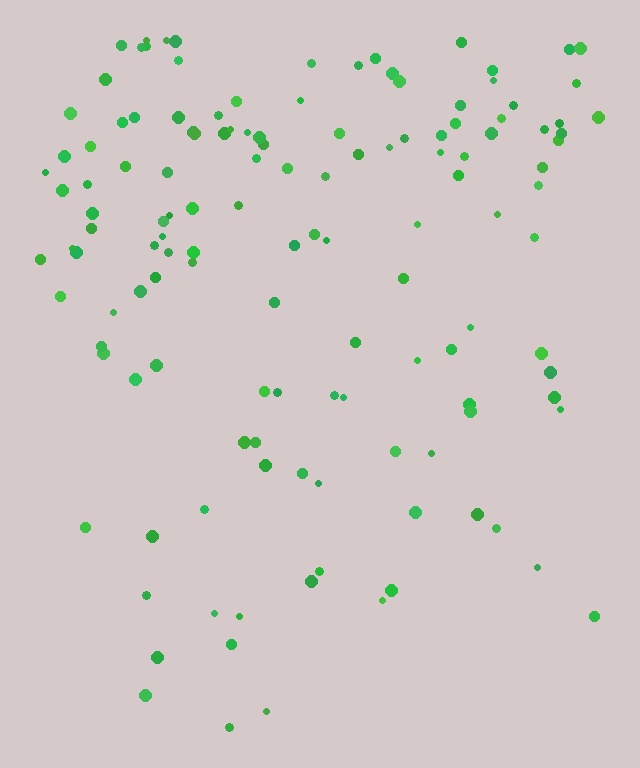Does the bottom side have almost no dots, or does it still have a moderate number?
Still a moderate number, just noticeably fewer than the top.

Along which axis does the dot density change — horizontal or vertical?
Vertical.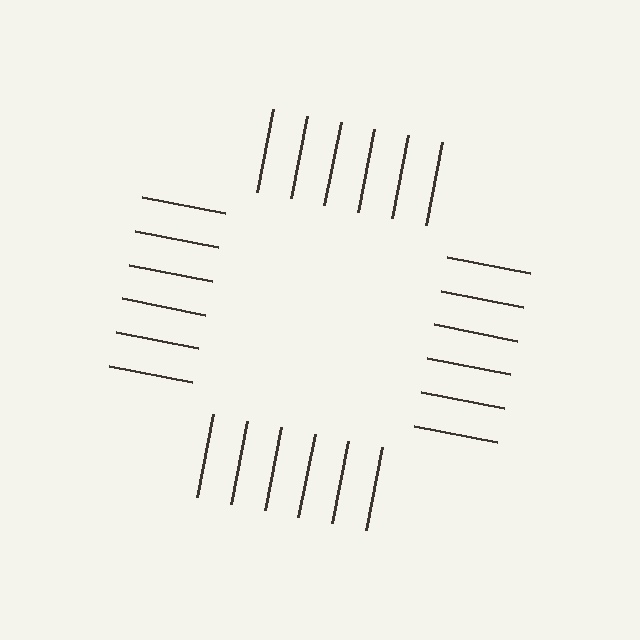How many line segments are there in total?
24 — 6 along each of the 4 edges.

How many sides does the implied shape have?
4 sides — the line-ends trace a square.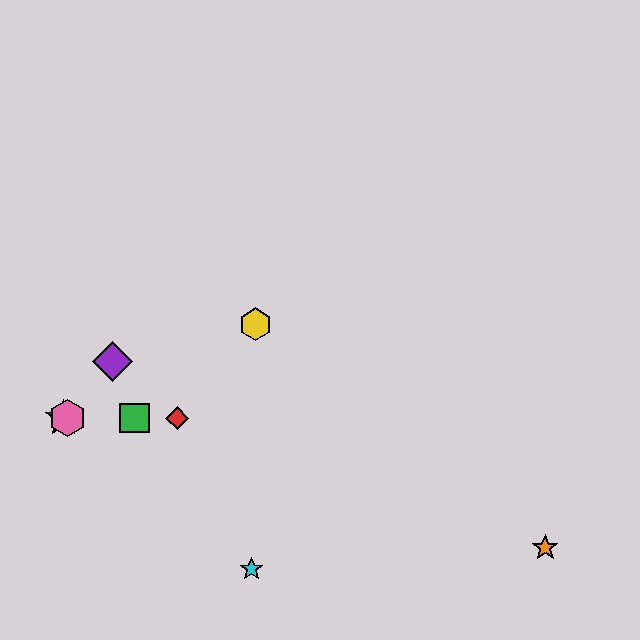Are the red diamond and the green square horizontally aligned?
Yes, both are at y≈418.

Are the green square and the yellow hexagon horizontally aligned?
No, the green square is at y≈418 and the yellow hexagon is at y≈324.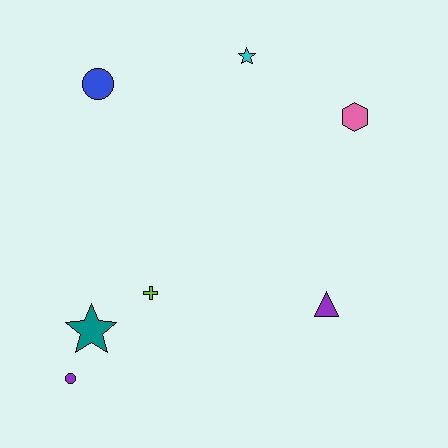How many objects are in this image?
There are 7 objects.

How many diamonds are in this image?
There are no diamonds.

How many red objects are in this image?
There are no red objects.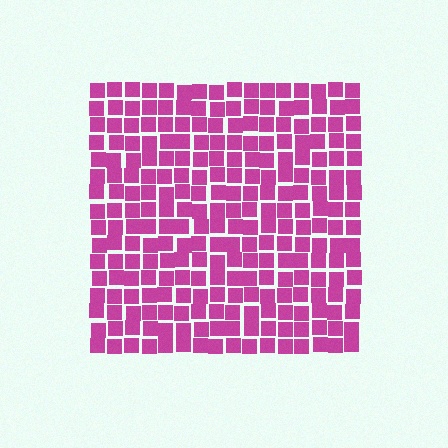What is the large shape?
The large shape is a square.